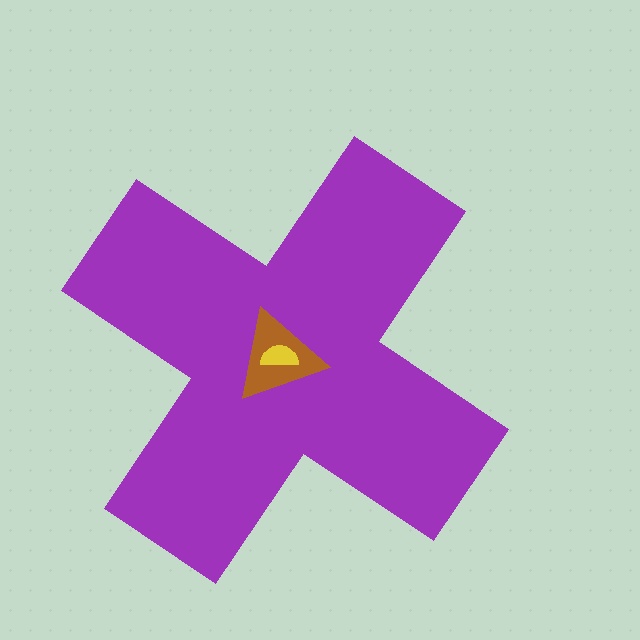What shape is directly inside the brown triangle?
The yellow semicircle.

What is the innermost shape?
The yellow semicircle.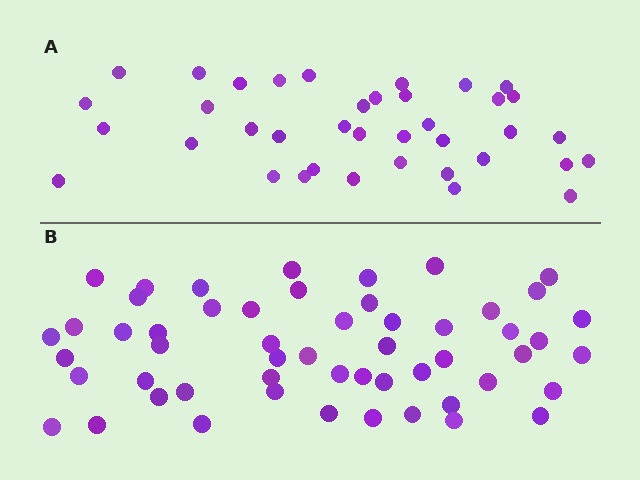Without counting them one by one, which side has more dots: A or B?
Region B (the bottom region) has more dots.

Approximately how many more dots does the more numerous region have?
Region B has approximately 15 more dots than region A.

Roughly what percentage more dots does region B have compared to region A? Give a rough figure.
About 40% more.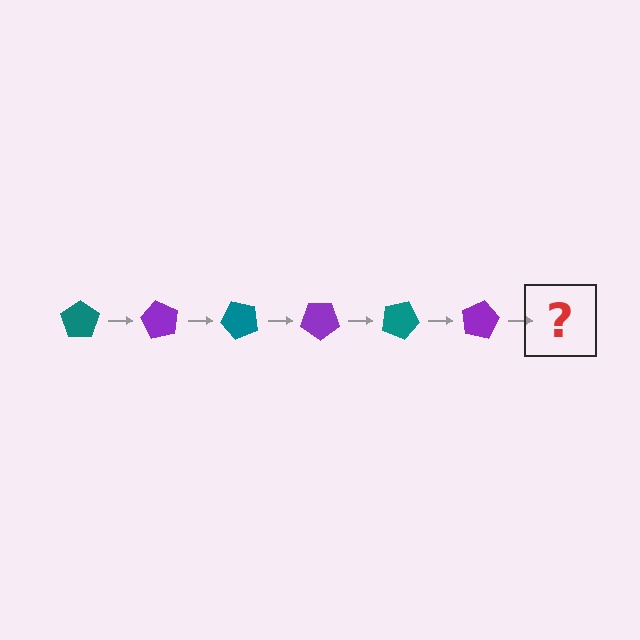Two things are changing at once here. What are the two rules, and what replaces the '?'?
The two rules are that it rotates 60 degrees each step and the color cycles through teal and purple. The '?' should be a teal pentagon, rotated 360 degrees from the start.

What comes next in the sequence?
The next element should be a teal pentagon, rotated 360 degrees from the start.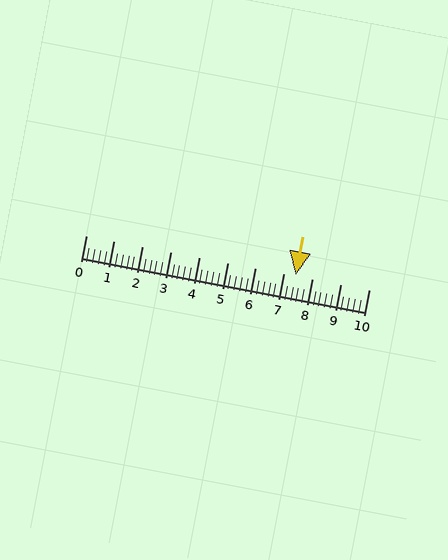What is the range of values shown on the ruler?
The ruler shows values from 0 to 10.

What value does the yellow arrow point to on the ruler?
The yellow arrow points to approximately 7.4.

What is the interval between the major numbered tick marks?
The major tick marks are spaced 1 units apart.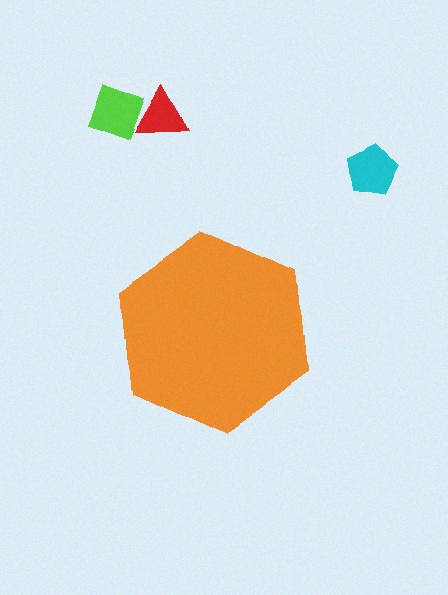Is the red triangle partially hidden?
No, the red triangle is fully visible.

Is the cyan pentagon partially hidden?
No, the cyan pentagon is fully visible.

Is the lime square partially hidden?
No, the lime square is fully visible.